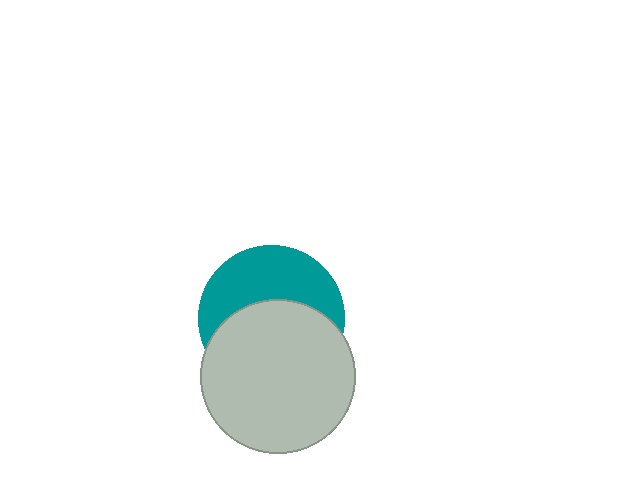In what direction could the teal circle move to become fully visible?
The teal circle could move up. That would shift it out from behind the light gray circle entirely.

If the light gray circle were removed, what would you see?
You would see the complete teal circle.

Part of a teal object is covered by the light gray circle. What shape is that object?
It is a circle.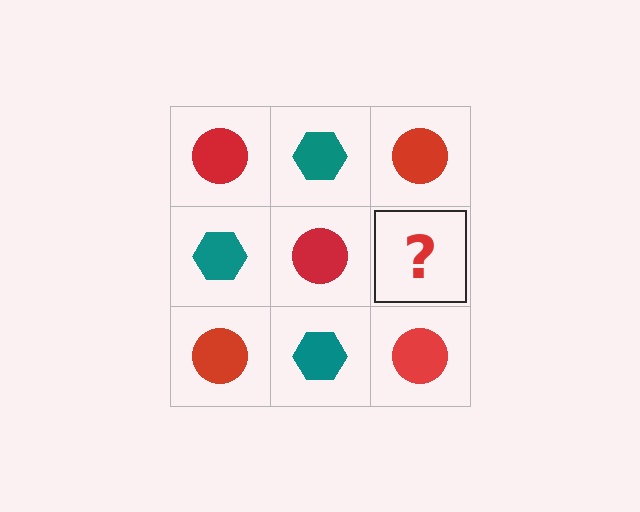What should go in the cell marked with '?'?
The missing cell should contain a teal hexagon.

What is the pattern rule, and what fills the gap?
The rule is that it alternates red circle and teal hexagon in a checkerboard pattern. The gap should be filled with a teal hexagon.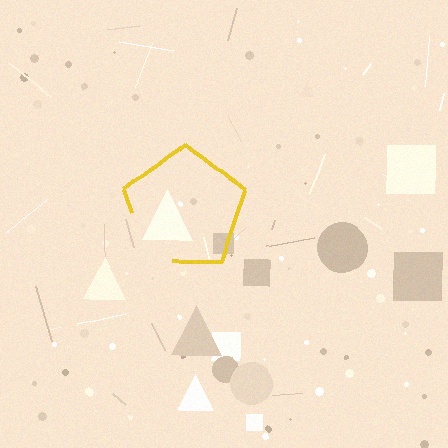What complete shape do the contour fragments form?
The contour fragments form a pentagon.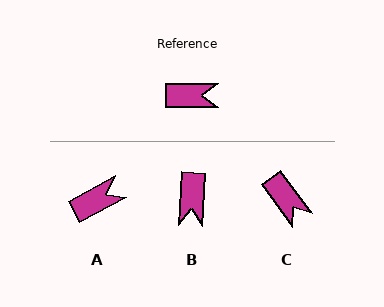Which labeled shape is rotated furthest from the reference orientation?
B, about 93 degrees away.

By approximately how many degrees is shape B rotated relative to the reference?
Approximately 93 degrees clockwise.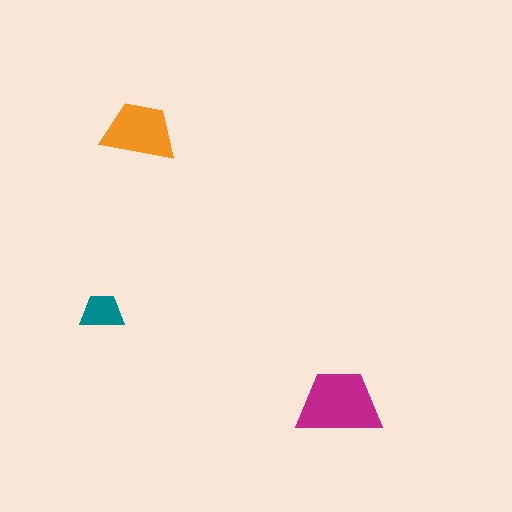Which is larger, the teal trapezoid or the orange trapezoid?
The orange one.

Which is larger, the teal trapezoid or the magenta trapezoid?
The magenta one.